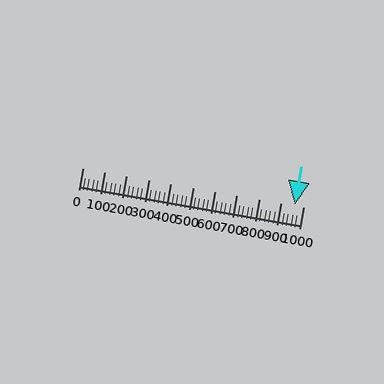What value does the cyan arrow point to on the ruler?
The cyan arrow points to approximately 960.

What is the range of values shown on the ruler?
The ruler shows values from 0 to 1000.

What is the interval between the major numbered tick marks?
The major tick marks are spaced 100 units apart.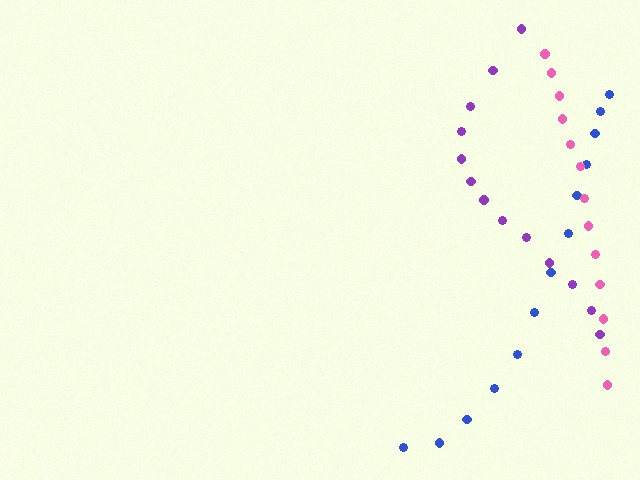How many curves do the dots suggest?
There are 3 distinct paths.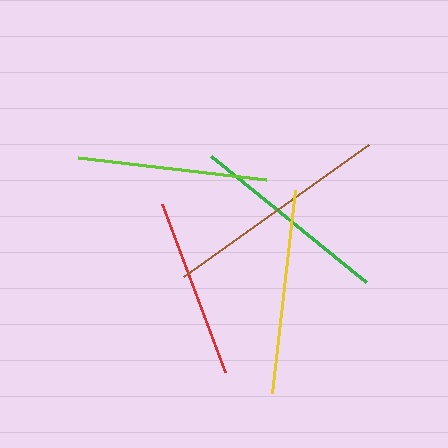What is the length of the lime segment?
The lime segment is approximately 189 pixels long.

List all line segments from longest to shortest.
From longest to shortest: brown, yellow, green, lime, red.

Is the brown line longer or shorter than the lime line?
The brown line is longer than the lime line.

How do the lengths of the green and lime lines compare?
The green and lime lines are approximately the same length.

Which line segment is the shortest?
The red line is the shortest at approximately 180 pixels.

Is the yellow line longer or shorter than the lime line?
The yellow line is longer than the lime line.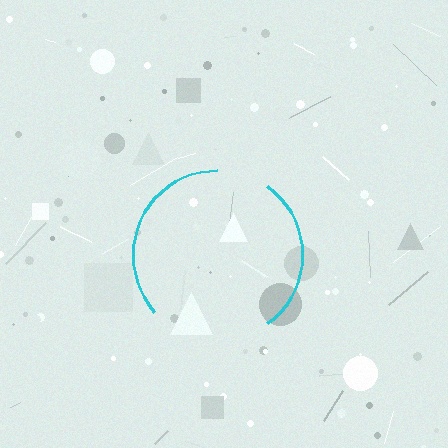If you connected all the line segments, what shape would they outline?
They would outline a circle.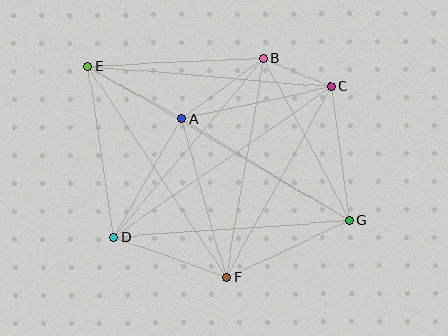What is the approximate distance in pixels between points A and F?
The distance between A and F is approximately 165 pixels.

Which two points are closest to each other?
Points B and C are closest to each other.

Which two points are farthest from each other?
Points E and G are farthest from each other.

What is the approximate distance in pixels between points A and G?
The distance between A and G is approximately 196 pixels.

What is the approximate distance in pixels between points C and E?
The distance between C and E is approximately 243 pixels.